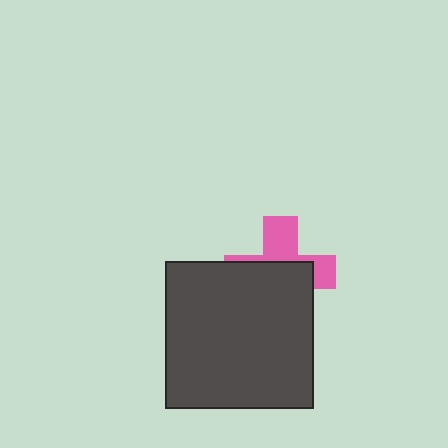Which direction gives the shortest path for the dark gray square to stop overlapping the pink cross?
Moving down gives the shortest separation.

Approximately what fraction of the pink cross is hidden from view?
Roughly 59% of the pink cross is hidden behind the dark gray square.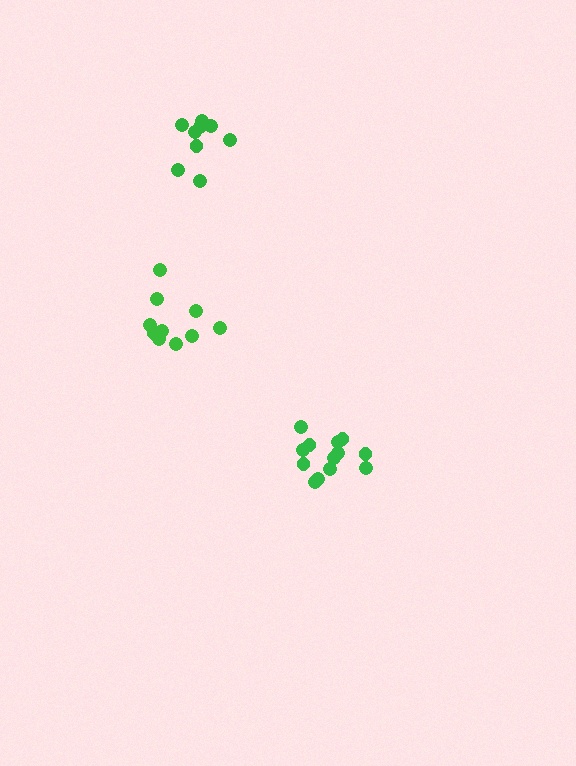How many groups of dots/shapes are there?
There are 3 groups.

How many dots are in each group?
Group 1: 13 dots, Group 2: 9 dots, Group 3: 10 dots (32 total).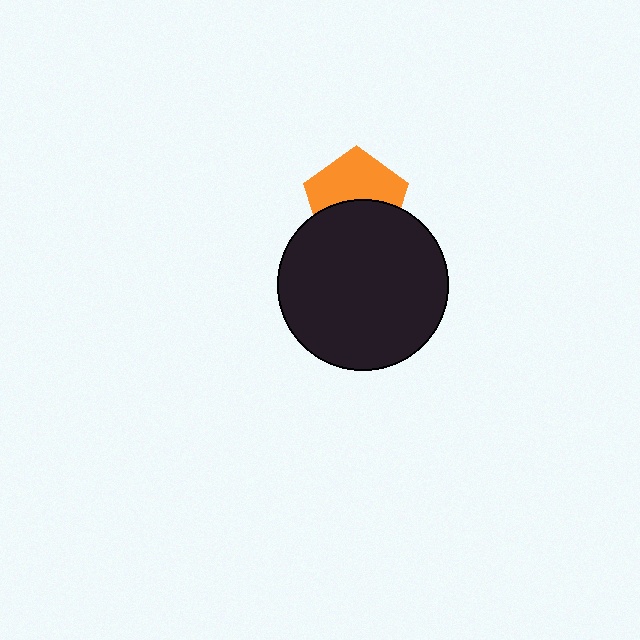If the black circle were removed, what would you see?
You would see the complete orange pentagon.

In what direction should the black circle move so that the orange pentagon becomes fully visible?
The black circle should move down. That is the shortest direction to clear the overlap and leave the orange pentagon fully visible.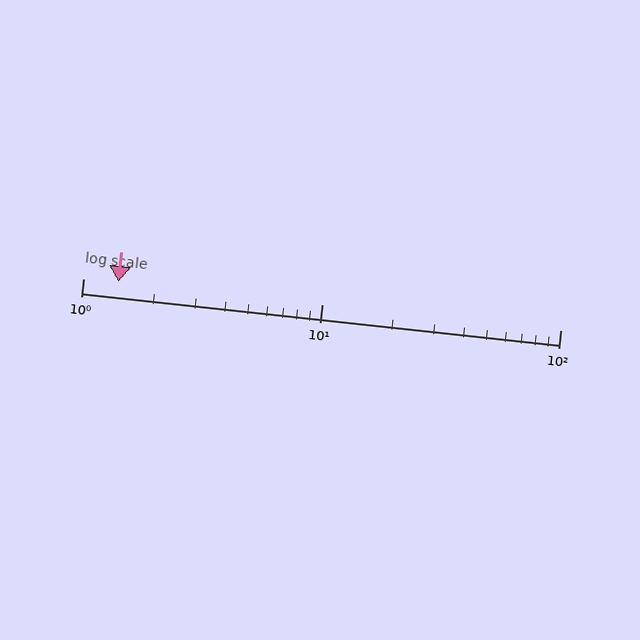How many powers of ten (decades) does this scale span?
The scale spans 2 decades, from 1 to 100.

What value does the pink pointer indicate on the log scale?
The pointer indicates approximately 1.4.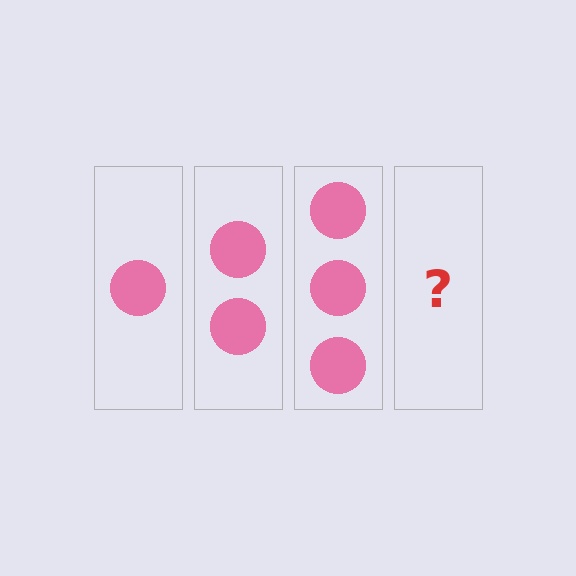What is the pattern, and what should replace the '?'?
The pattern is that each step adds one more circle. The '?' should be 4 circles.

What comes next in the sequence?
The next element should be 4 circles.